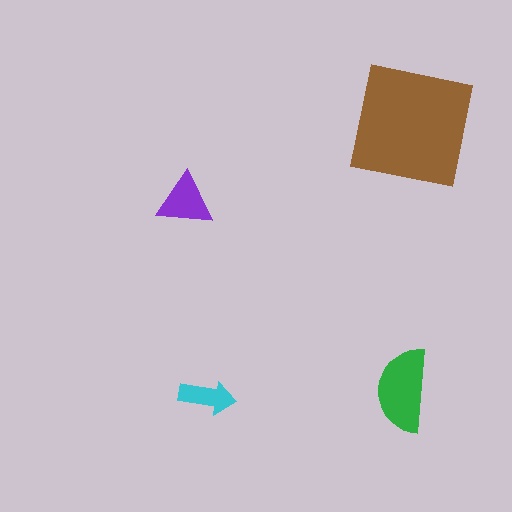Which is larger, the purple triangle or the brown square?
The brown square.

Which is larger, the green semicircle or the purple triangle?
The green semicircle.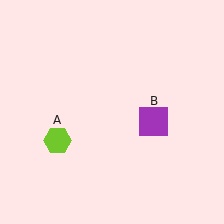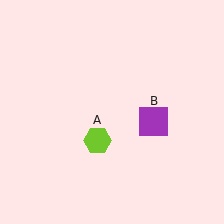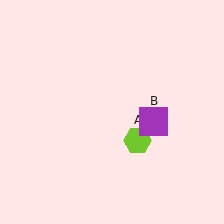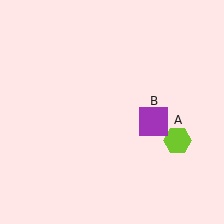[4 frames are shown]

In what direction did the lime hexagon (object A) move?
The lime hexagon (object A) moved right.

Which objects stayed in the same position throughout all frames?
Purple square (object B) remained stationary.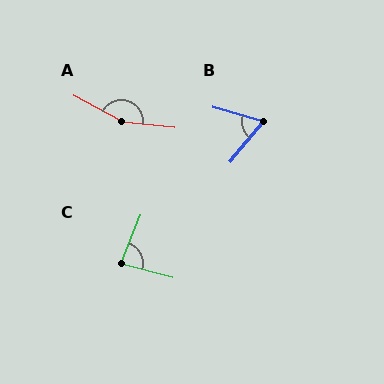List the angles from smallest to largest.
B (66°), C (83°), A (158°).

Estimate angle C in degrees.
Approximately 83 degrees.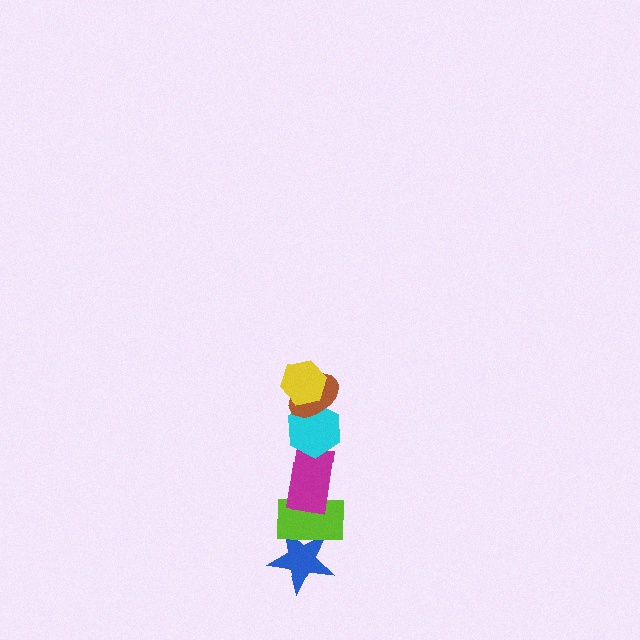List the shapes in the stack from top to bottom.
From top to bottom: the yellow hexagon, the brown ellipse, the cyan hexagon, the magenta rectangle, the lime rectangle, the blue star.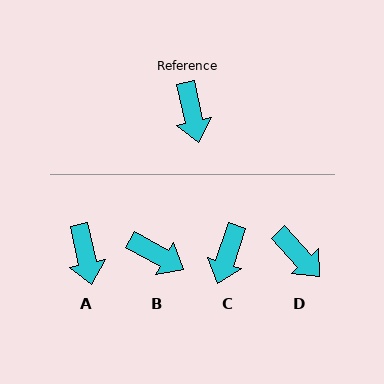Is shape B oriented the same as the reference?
No, it is off by about 49 degrees.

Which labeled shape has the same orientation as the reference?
A.